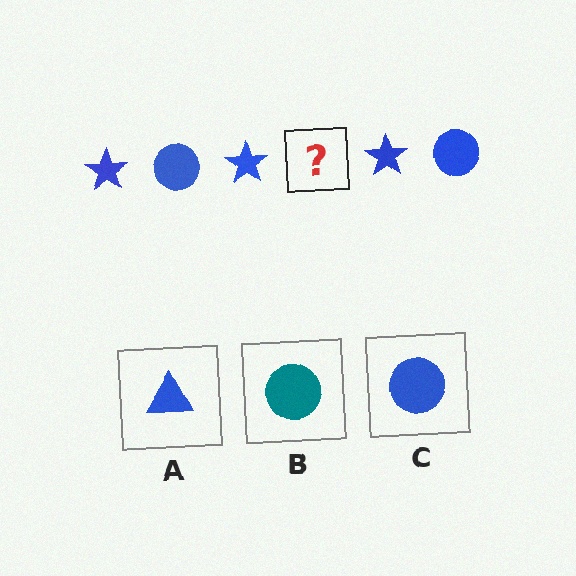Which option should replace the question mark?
Option C.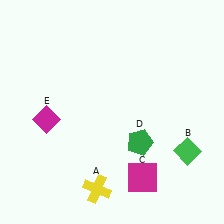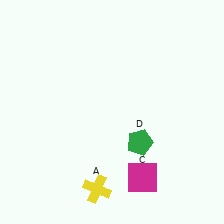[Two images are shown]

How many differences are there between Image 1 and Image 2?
There are 2 differences between the two images.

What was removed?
The magenta diamond (E), the green diamond (B) were removed in Image 2.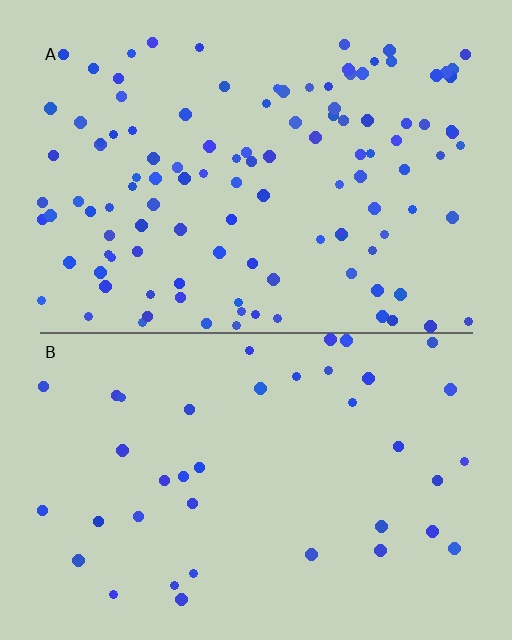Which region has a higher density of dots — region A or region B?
A (the top).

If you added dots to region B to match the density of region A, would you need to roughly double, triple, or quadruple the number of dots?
Approximately triple.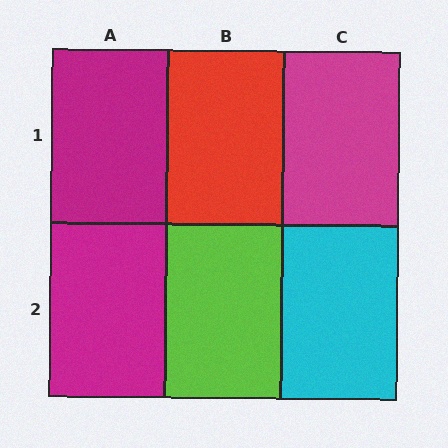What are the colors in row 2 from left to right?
Magenta, lime, cyan.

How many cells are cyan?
1 cell is cyan.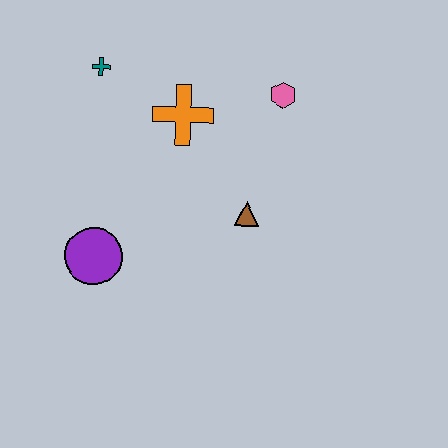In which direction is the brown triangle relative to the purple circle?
The brown triangle is to the right of the purple circle.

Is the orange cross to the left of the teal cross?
No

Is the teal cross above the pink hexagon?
Yes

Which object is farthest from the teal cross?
The brown triangle is farthest from the teal cross.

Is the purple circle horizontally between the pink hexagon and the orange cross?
No